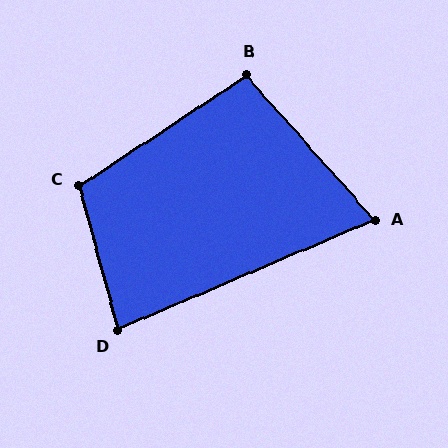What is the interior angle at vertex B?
Approximately 98 degrees (obtuse).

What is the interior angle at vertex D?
Approximately 82 degrees (acute).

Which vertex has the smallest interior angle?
A, at approximately 72 degrees.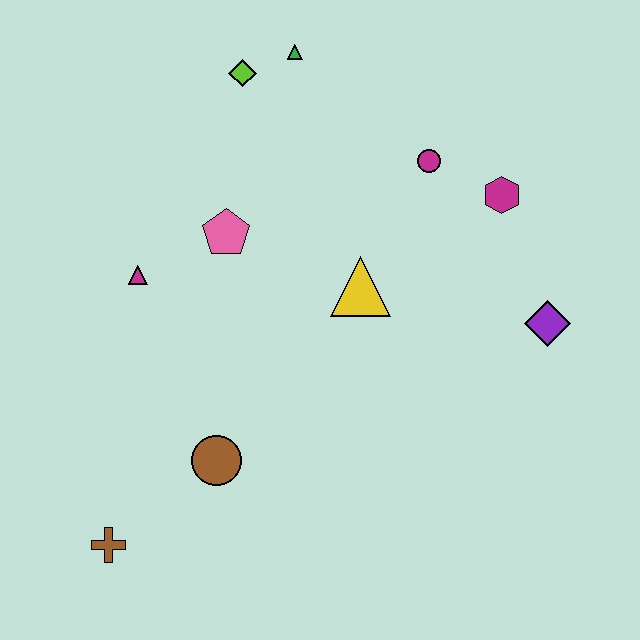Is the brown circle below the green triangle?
Yes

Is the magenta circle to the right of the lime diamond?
Yes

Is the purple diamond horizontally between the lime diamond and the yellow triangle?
No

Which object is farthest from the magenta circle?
The brown cross is farthest from the magenta circle.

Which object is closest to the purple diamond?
The magenta hexagon is closest to the purple diamond.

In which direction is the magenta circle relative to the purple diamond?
The magenta circle is above the purple diamond.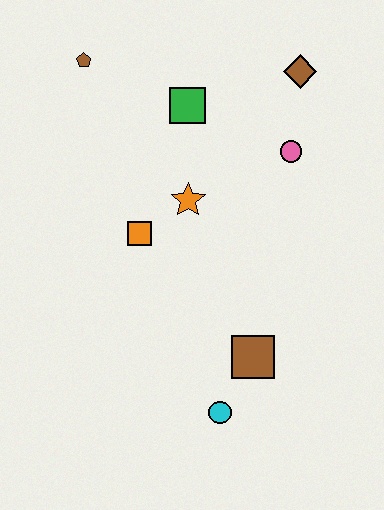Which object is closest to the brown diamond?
The pink circle is closest to the brown diamond.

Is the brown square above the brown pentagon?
No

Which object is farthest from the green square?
The cyan circle is farthest from the green square.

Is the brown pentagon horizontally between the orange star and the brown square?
No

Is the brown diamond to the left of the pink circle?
No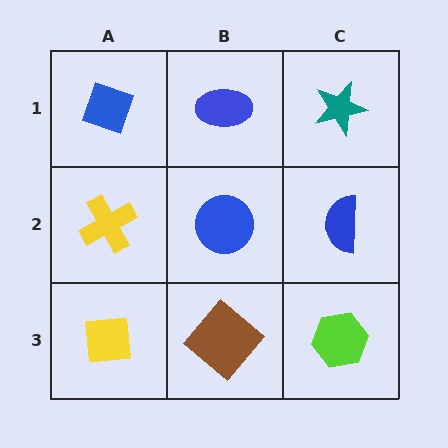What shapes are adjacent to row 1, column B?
A blue circle (row 2, column B), a blue diamond (row 1, column A), a teal star (row 1, column C).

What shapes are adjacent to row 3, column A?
A yellow cross (row 2, column A), a brown diamond (row 3, column B).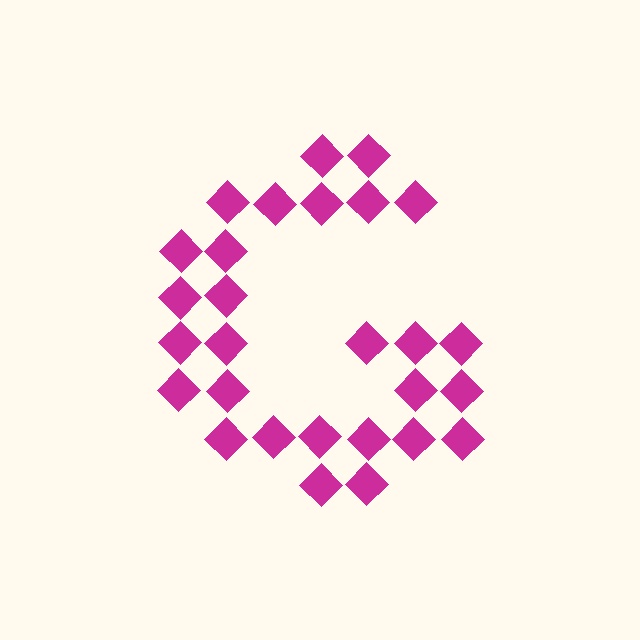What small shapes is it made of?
It is made of small diamonds.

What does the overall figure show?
The overall figure shows the letter G.